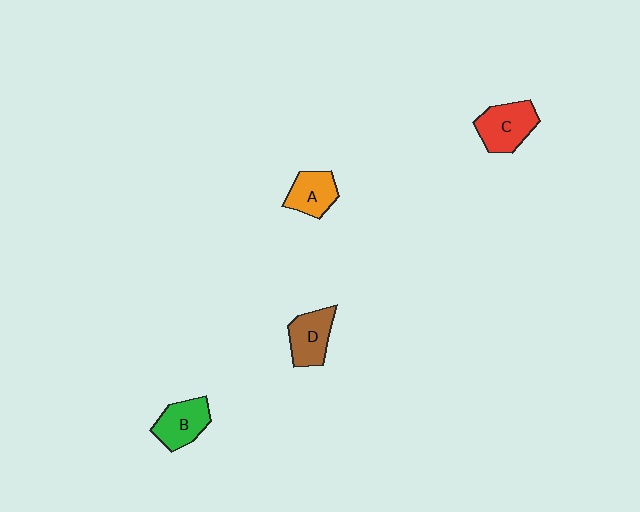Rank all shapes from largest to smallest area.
From largest to smallest: C (red), B (green), D (brown), A (orange).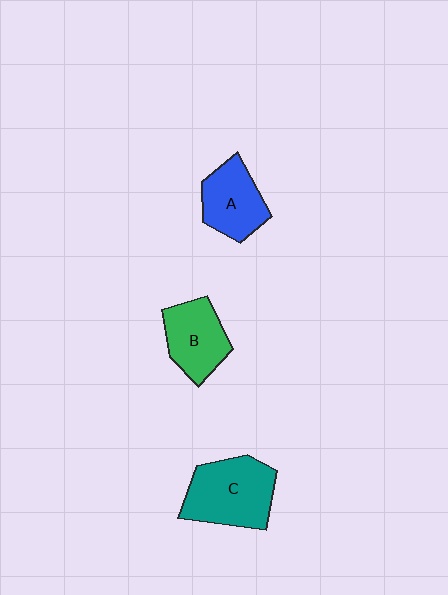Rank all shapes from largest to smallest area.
From largest to smallest: C (teal), B (green), A (blue).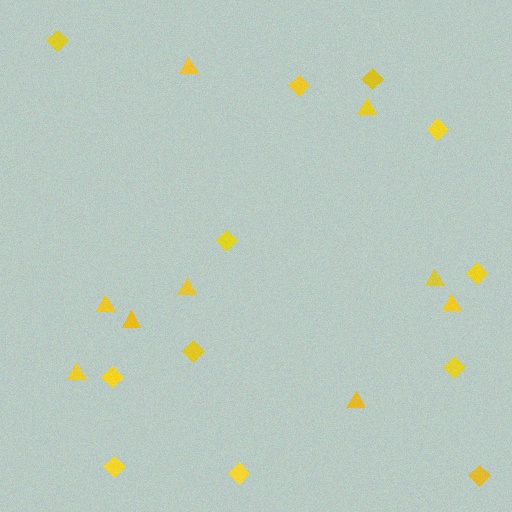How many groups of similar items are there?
There are 2 groups: one group of diamonds (12) and one group of triangles (9).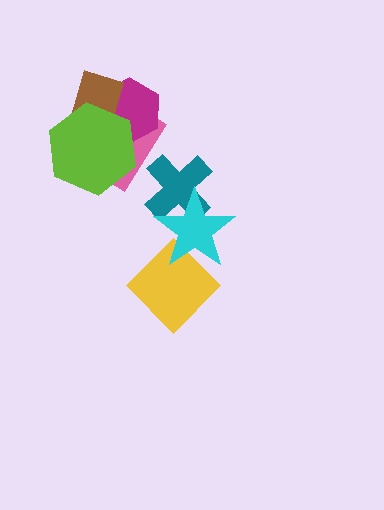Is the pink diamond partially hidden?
Yes, it is partially covered by another shape.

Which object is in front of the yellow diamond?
The cyan star is in front of the yellow diamond.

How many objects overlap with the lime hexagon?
3 objects overlap with the lime hexagon.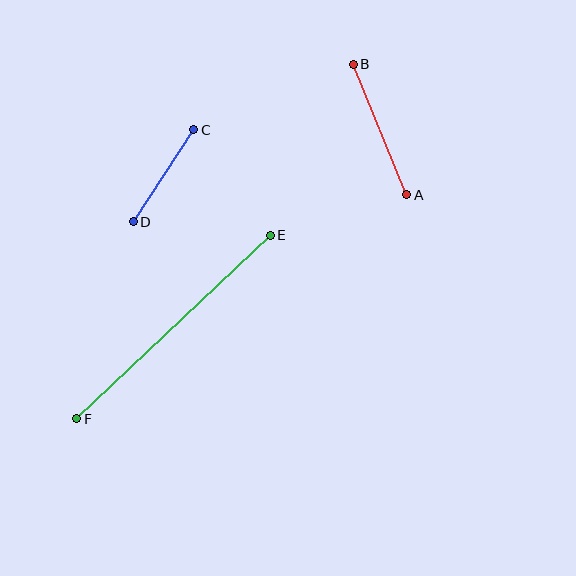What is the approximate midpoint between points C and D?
The midpoint is at approximately (164, 176) pixels.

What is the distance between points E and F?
The distance is approximately 267 pixels.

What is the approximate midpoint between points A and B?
The midpoint is at approximately (380, 129) pixels.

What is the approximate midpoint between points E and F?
The midpoint is at approximately (173, 327) pixels.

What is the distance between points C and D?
The distance is approximately 110 pixels.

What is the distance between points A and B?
The distance is approximately 141 pixels.